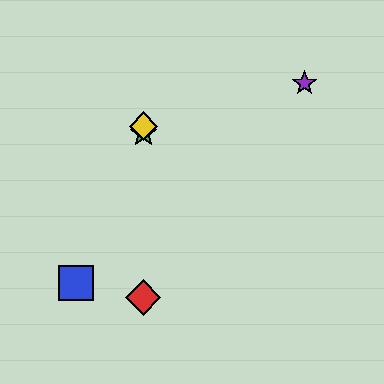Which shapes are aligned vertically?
The red diamond, the green star, the yellow diamond are aligned vertically.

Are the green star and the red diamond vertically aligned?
Yes, both are at x≈143.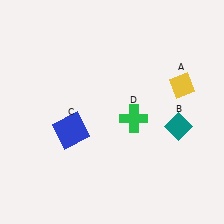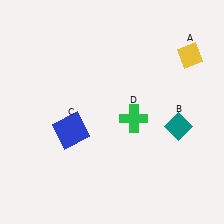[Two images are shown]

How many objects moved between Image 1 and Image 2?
1 object moved between the two images.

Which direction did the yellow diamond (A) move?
The yellow diamond (A) moved up.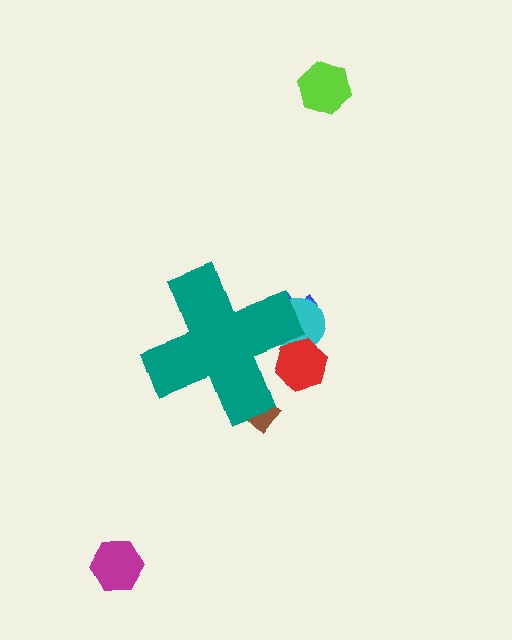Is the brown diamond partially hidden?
Yes, the brown diamond is partially hidden behind the teal cross.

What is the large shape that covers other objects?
A teal cross.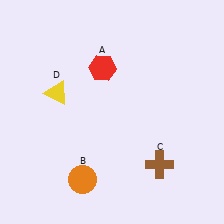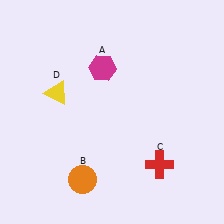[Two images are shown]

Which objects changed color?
A changed from red to magenta. C changed from brown to red.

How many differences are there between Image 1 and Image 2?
There are 2 differences between the two images.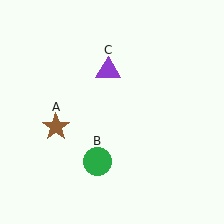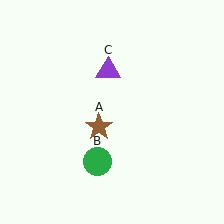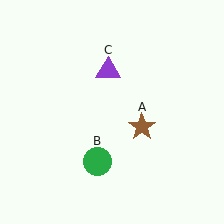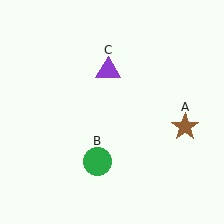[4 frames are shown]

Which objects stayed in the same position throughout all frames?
Green circle (object B) and purple triangle (object C) remained stationary.